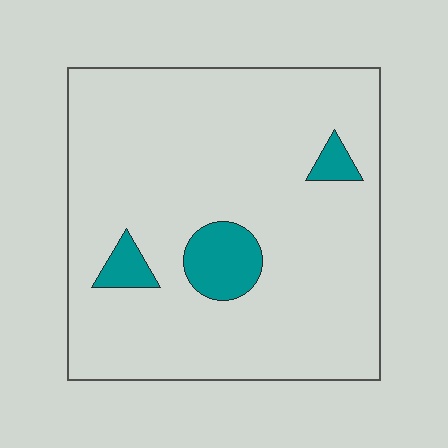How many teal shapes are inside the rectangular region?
3.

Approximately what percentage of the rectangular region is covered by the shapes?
Approximately 10%.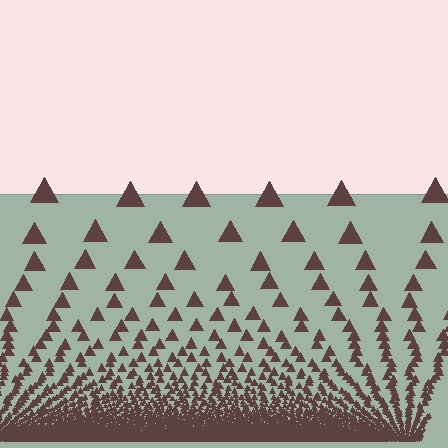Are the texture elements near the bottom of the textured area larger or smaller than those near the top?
Smaller. The gradient is inverted — elements near the bottom are smaller and denser.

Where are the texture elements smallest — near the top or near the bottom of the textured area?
Near the bottom.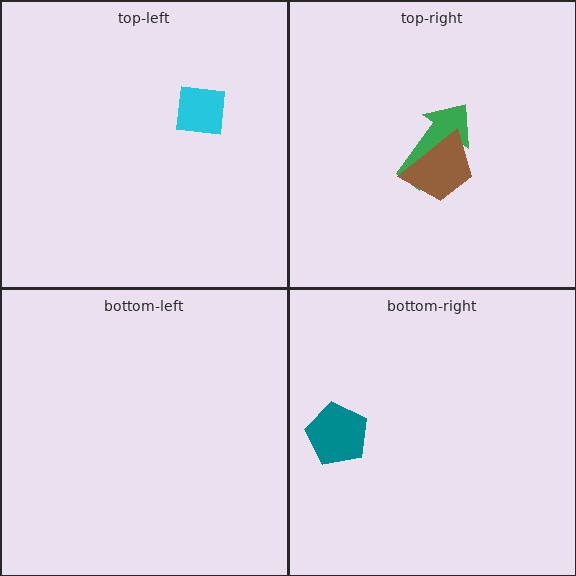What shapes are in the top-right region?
The green arrow, the brown trapezoid.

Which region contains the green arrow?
The top-right region.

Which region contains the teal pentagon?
The bottom-right region.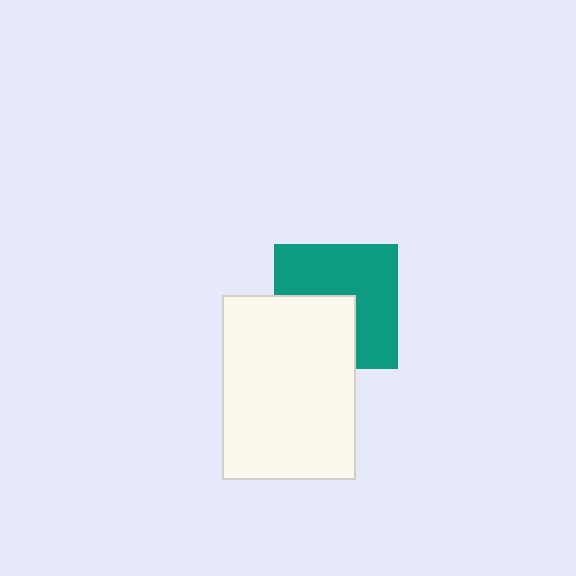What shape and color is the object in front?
The object in front is a white rectangle.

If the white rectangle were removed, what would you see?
You would see the complete teal square.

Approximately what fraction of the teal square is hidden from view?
Roughly 39% of the teal square is hidden behind the white rectangle.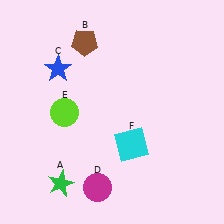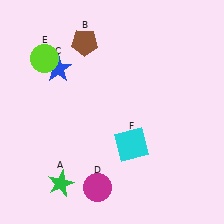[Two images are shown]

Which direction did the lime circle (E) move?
The lime circle (E) moved up.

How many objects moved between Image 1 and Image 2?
1 object moved between the two images.